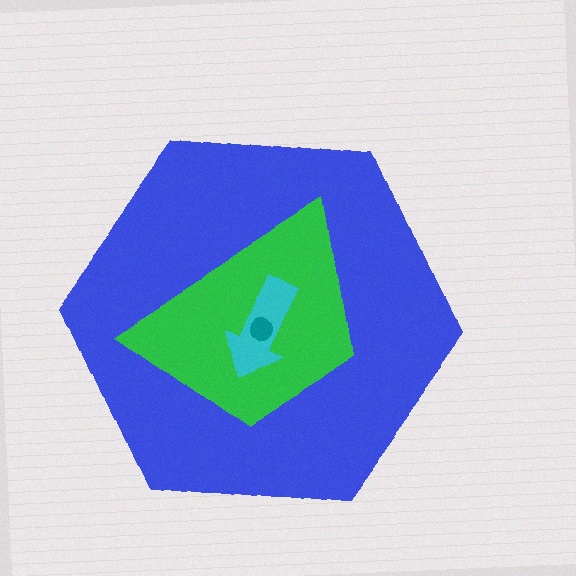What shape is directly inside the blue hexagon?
The green trapezoid.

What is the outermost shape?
The blue hexagon.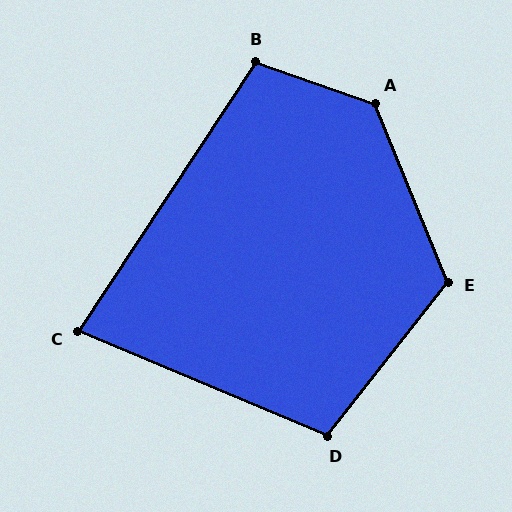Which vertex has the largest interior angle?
A, at approximately 131 degrees.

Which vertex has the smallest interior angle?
C, at approximately 79 degrees.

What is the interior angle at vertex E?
Approximately 120 degrees (obtuse).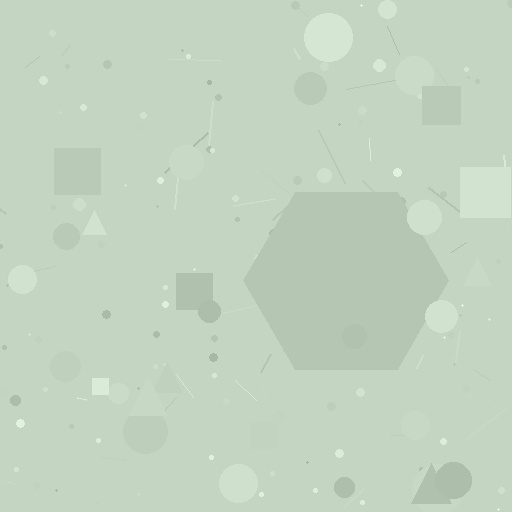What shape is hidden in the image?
A hexagon is hidden in the image.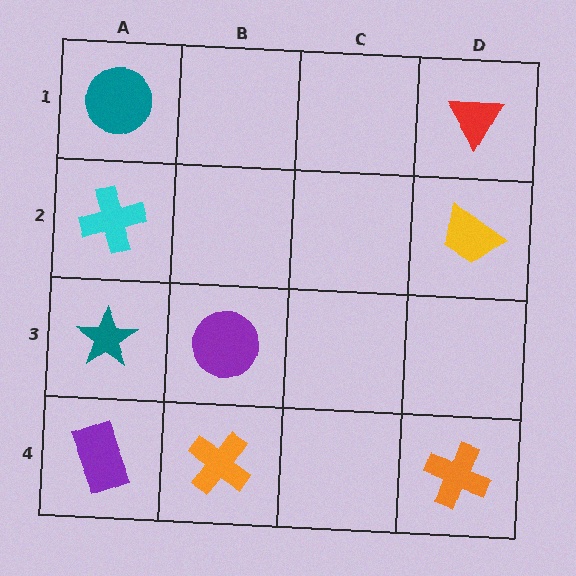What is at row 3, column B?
A purple circle.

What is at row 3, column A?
A teal star.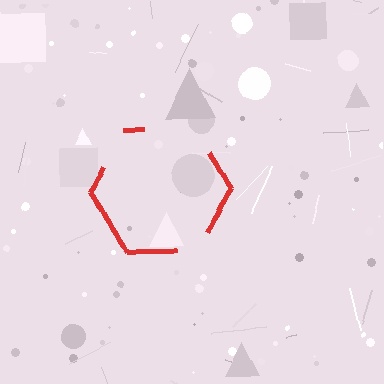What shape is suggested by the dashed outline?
The dashed outline suggests a hexagon.